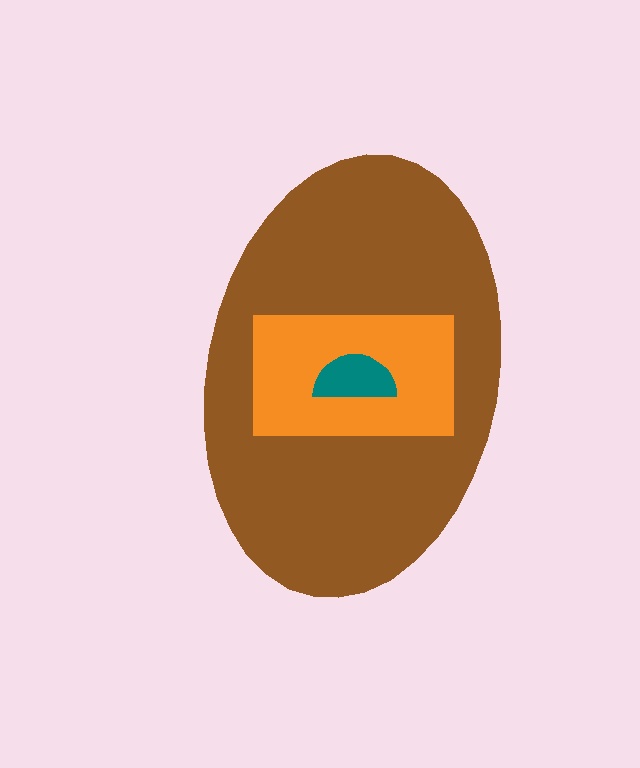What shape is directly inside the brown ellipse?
The orange rectangle.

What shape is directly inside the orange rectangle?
The teal semicircle.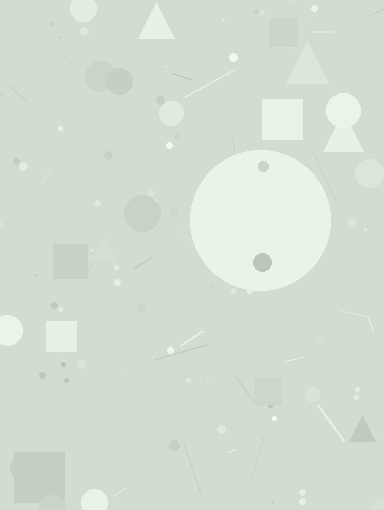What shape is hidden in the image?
A circle is hidden in the image.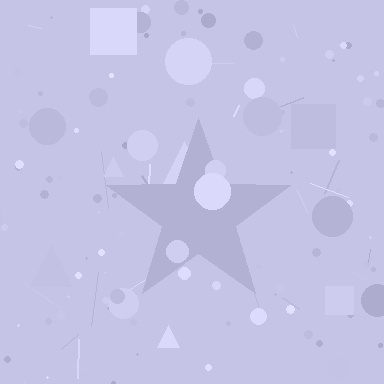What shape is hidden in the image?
A star is hidden in the image.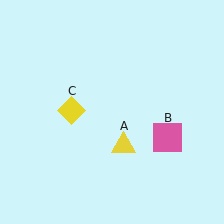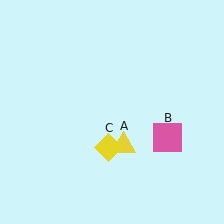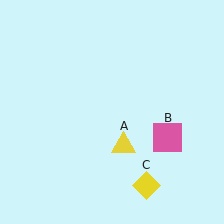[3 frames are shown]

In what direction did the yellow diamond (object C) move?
The yellow diamond (object C) moved down and to the right.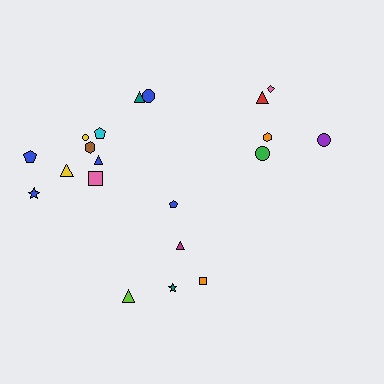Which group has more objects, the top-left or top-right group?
The top-left group.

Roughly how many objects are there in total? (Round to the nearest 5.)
Roughly 20 objects in total.